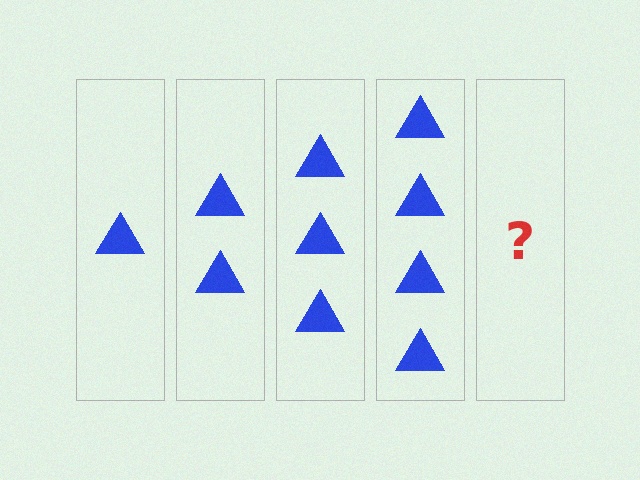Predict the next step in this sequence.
The next step is 5 triangles.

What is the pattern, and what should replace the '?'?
The pattern is that each step adds one more triangle. The '?' should be 5 triangles.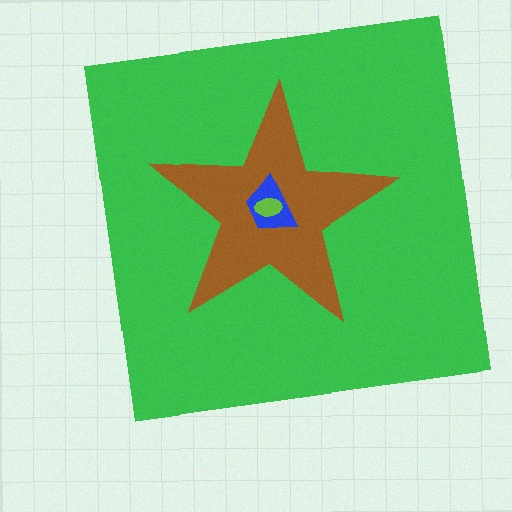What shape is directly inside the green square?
The brown star.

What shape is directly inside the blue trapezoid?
The lime ellipse.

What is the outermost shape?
The green square.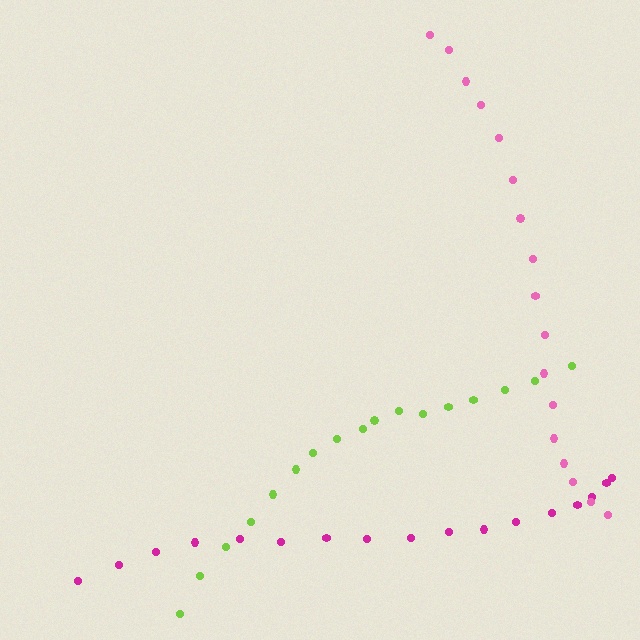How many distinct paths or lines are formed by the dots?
There are 3 distinct paths.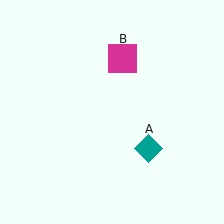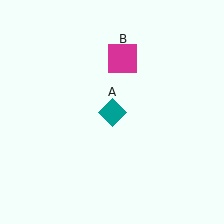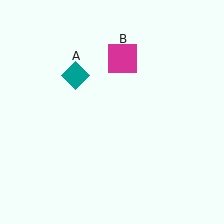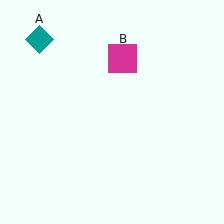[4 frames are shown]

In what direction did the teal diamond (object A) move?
The teal diamond (object A) moved up and to the left.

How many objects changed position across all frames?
1 object changed position: teal diamond (object A).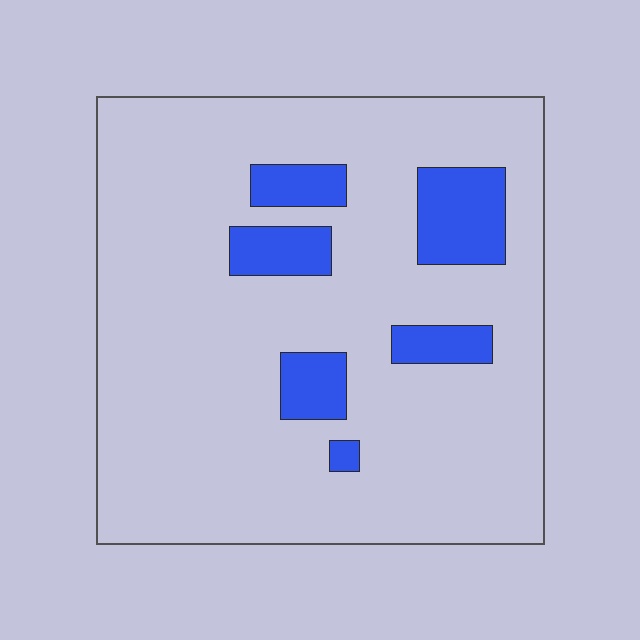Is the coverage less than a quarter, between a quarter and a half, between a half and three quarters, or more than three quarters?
Less than a quarter.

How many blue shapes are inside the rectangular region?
6.